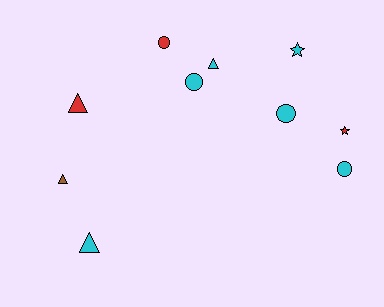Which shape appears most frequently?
Triangle, with 4 objects.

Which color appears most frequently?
Cyan, with 6 objects.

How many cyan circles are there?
There are 3 cyan circles.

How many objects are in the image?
There are 10 objects.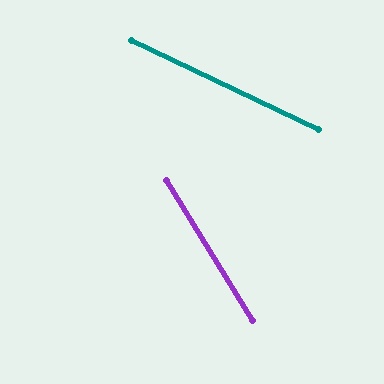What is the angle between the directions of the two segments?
Approximately 33 degrees.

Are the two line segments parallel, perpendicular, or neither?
Neither parallel nor perpendicular — they differ by about 33°.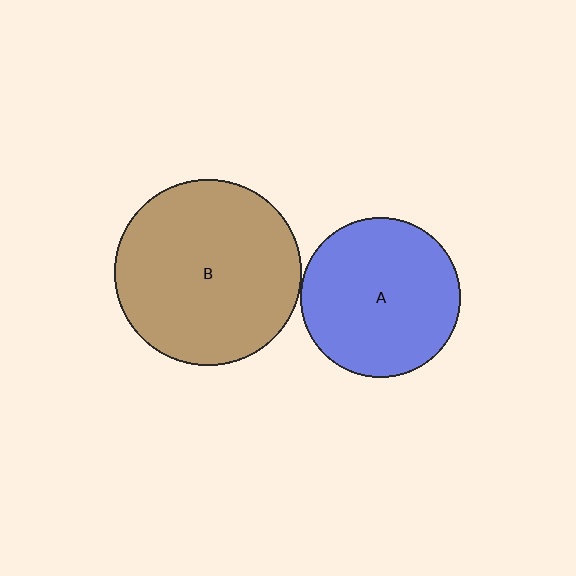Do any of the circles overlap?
No, none of the circles overlap.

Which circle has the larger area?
Circle B (brown).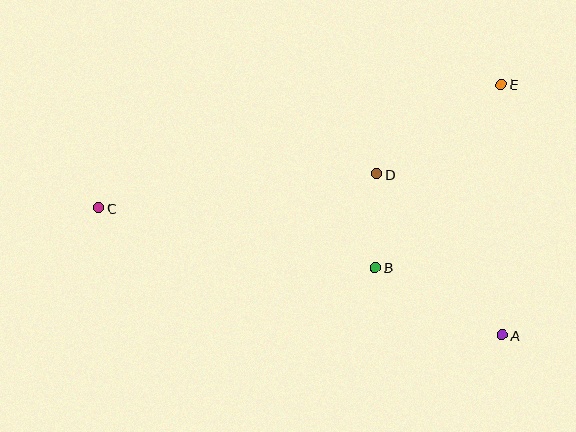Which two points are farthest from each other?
Points A and C are farthest from each other.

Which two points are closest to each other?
Points B and D are closest to each other.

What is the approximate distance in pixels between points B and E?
The distance between B and E is approximately 222 pixels.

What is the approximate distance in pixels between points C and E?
The distance between C and E is approximately 421 pixels.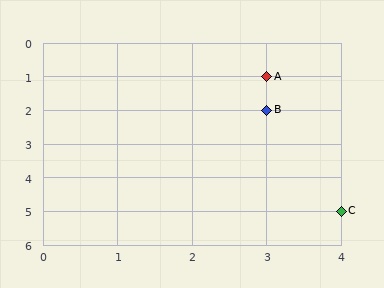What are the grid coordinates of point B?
Point B is at grid coordinates (3, 2).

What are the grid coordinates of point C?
Point C is at grid coordinates (4, 5).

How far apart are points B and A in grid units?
Points B and A are 1 row apart.